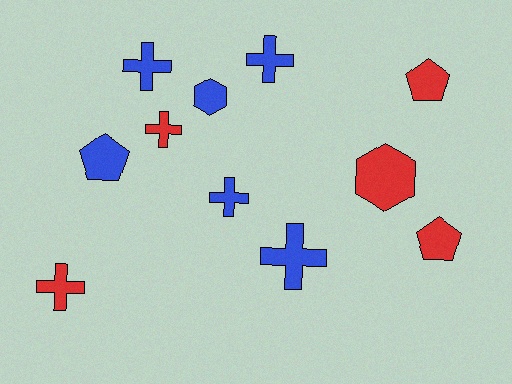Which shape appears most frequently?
Cross, with 6 objects.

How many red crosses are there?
There are 2 red crosses.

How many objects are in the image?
There are 11 objects.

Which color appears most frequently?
Blue, with 6 objects.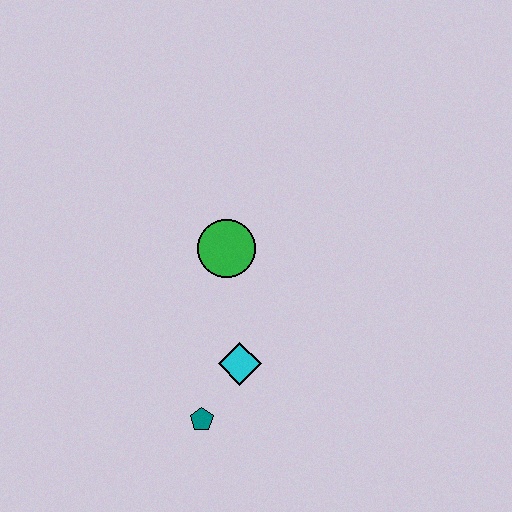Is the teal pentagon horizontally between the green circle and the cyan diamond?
No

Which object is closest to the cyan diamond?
The teal pentagon is closest to the cyan diamond.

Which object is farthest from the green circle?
The teal pentagon is farthest from the green circle.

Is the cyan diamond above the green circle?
No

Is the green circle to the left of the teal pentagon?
No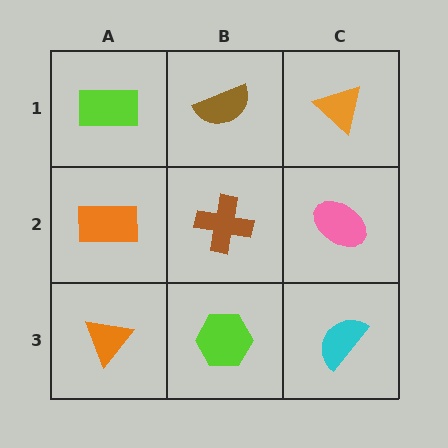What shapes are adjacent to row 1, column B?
A brown cross (row 2, column B), a lime rectangle (row 1, column A), an orange triangle (row 1, column C).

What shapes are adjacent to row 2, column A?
A lime rectangle (row 1, column A), an orange triangle (row 3, column A), a brown cross (row 2, column B).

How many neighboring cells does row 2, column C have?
3.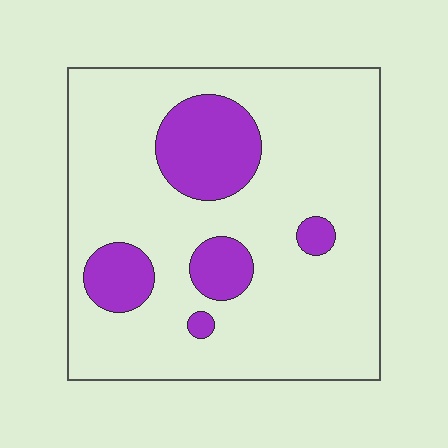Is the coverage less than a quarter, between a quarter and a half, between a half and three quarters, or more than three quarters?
Less than a quarter.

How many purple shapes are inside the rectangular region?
5.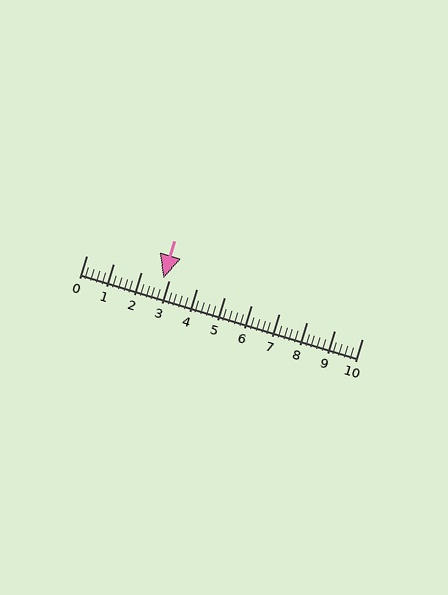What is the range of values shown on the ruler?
The ruler shows values from 0 to 10.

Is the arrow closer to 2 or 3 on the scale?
The arrow is closer to 3.